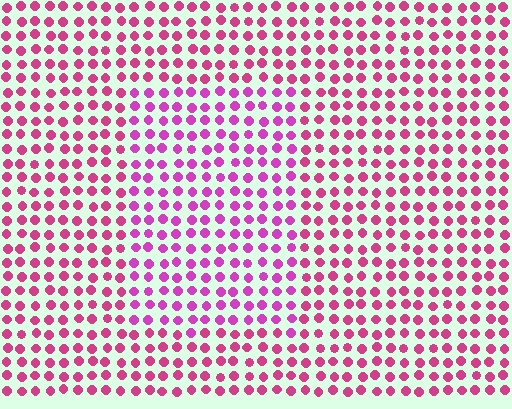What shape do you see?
I see a rectangle.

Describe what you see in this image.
The image is filled with small magenta elements in a uniform arrangement. A rectangle-shaped region is visible where the elements are tinted to a slightly different hue, forming a subtle color boundary.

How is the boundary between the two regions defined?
The boundary is defined purely by a slight shift in hue (about 22 degrees). Spacing, size, and orientation are identical on both sides.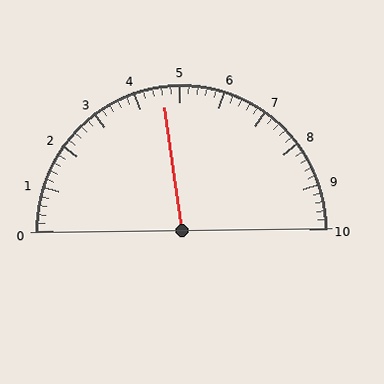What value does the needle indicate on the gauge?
The needle indicates approximately 4.6.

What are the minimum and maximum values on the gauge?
The gauge ranges from 0 to 10.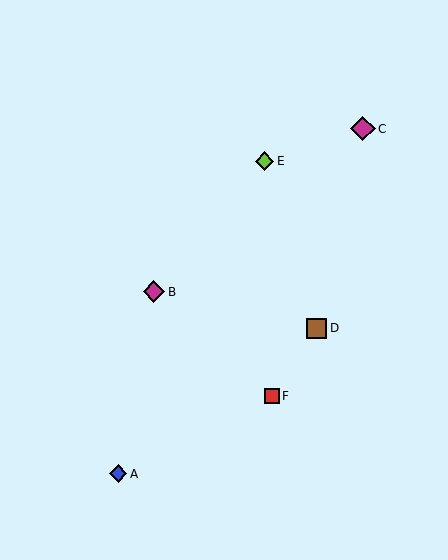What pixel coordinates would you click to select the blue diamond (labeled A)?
Click at (118, 474) to select the blue diamond A.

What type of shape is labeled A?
Shape A is a blue diamond.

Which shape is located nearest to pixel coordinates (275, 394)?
The red square (labeled F) at (272, 396) is nearest to that location.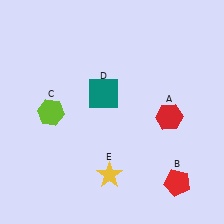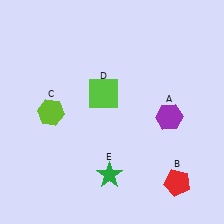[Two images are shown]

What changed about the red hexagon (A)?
In Image 1, A is red. In Image 2, it changed to purple.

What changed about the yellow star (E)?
In Image 1, E is yellow. In Image 2, it changed to green.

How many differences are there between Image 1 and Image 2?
There are 3 differences between the two images.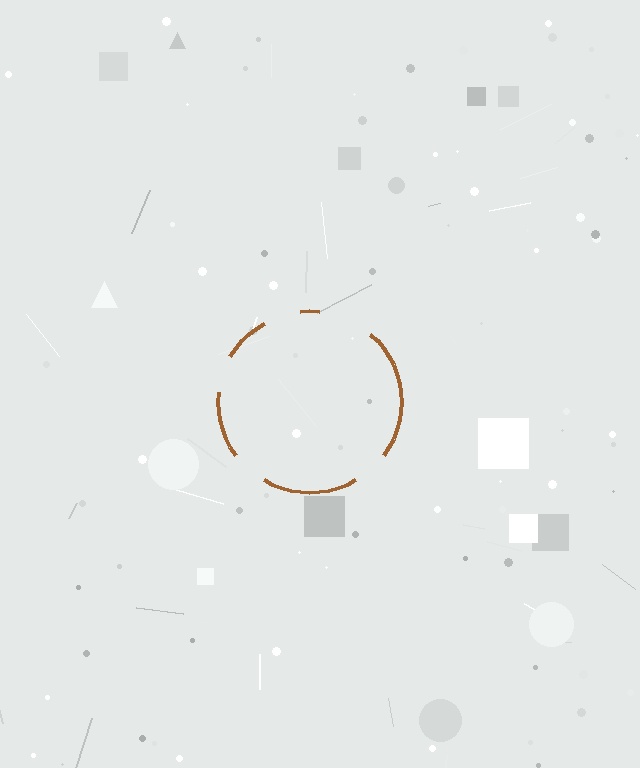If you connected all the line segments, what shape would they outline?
They would outline a circle.